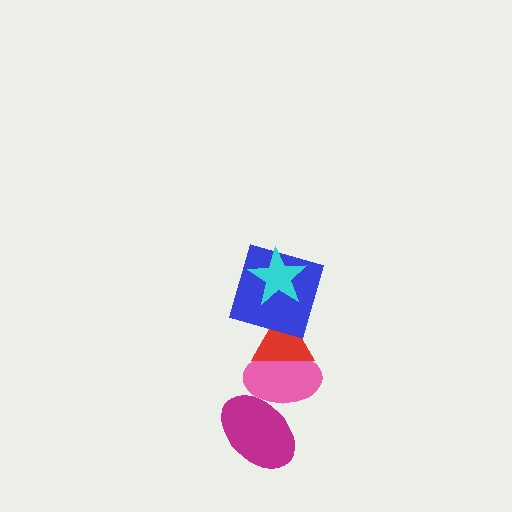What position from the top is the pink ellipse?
The pink ellipse is 4th from the top.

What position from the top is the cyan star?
The cyan star is 1st from the top.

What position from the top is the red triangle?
The red triangle is 3rd from the top.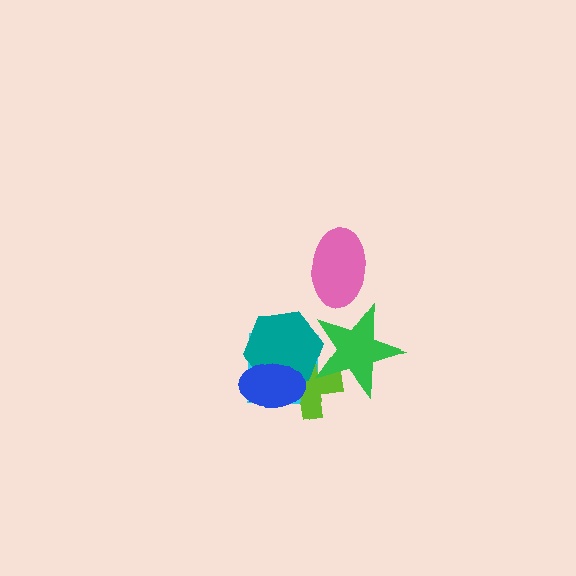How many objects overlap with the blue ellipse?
3 objects overlap with the blue ellipse.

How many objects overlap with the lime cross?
4 objects overlap with the lime cross.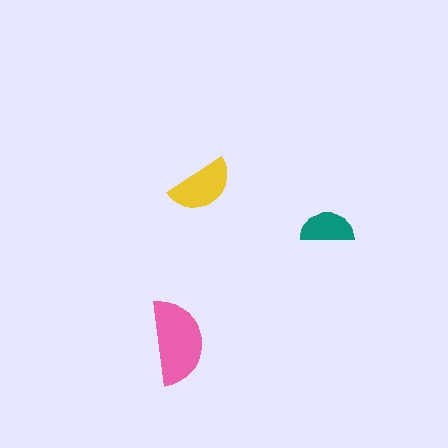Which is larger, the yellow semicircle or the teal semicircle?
The yellow one.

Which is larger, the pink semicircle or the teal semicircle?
The pink one.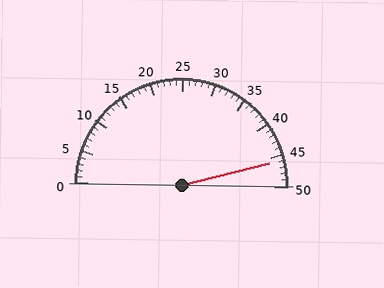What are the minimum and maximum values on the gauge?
The gauge ranges from 0 to 50.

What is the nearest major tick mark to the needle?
The nearest major tick mark is 45.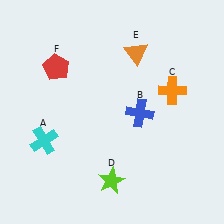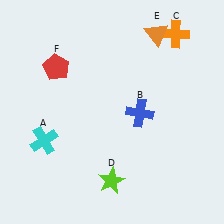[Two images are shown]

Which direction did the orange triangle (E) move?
The orange triangle (E) moved right.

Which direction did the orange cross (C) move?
The orange cross (C) moved up.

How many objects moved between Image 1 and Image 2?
2 objects moved between the two images.